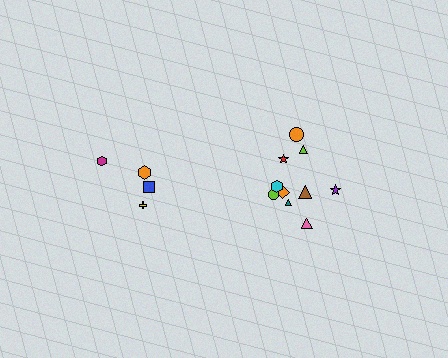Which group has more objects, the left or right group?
The right group.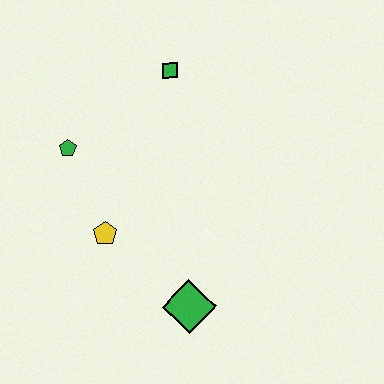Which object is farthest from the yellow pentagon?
The green square is farthest from the yellow pentagon.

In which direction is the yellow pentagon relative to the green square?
The yellow pentagon is below the green square.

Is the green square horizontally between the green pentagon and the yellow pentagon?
No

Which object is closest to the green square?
The green pentagon is closest to the green square.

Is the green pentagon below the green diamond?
No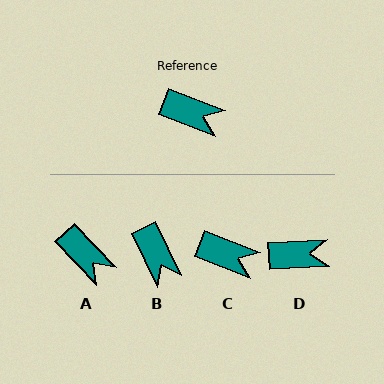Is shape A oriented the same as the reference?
No, it is off by about 25 degrees.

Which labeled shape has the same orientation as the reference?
C.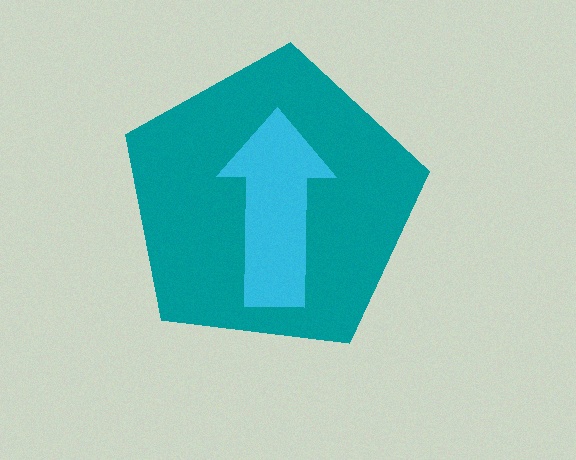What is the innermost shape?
The cyan arrow.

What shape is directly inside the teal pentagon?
The cyan arrow.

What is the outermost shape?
The teal pentagon.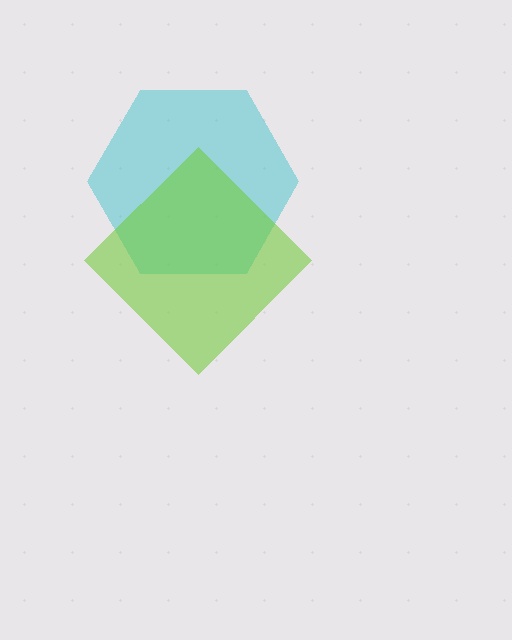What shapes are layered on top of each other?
The layered shapes are: a cyan hexagon, a lime diamond.